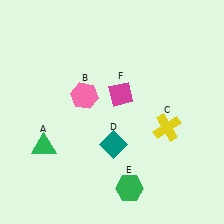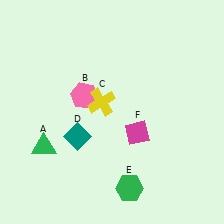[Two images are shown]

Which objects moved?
The objects that moved are: the yellow cross (C), the teal diamond (D), the magenta diamond (F).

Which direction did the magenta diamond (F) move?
The magenta diamond (F) moved down.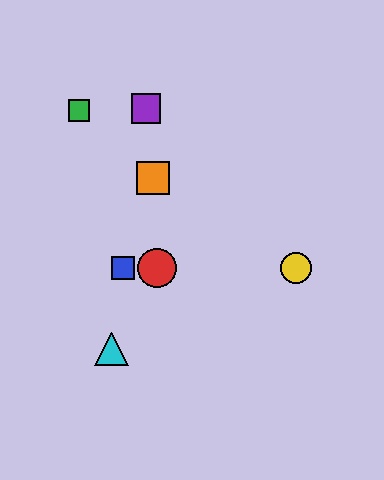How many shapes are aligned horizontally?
3 shapes (the red circle, the blue square, the yellow circle) are aligned horizontally.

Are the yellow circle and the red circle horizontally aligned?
Yes, both are at y≈268.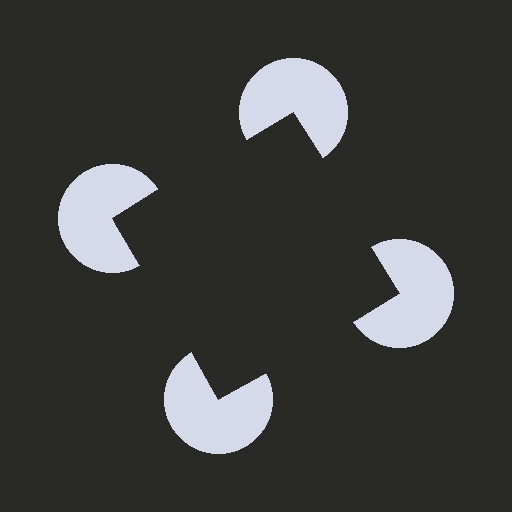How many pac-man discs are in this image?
There are 4 — one at each vertex of the illusory square.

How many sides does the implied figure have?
4 sides.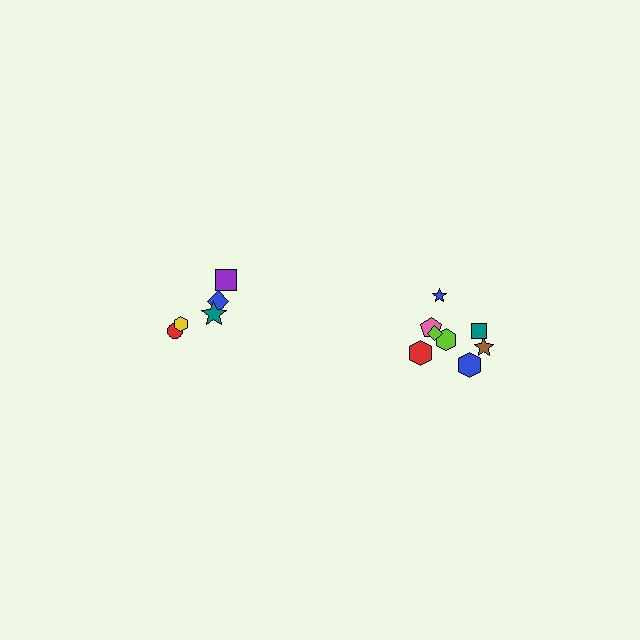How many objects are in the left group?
There are 5 objects.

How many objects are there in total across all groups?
There are 13 objects.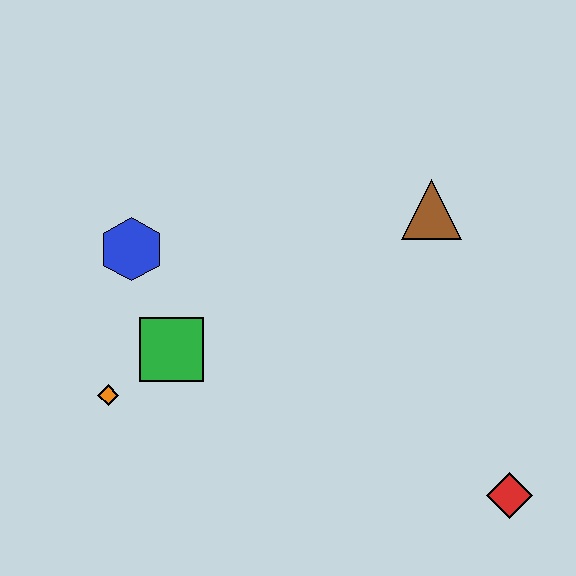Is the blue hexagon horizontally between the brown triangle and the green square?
No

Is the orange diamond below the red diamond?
No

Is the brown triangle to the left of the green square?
No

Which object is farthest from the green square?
The red diamond is farthest from the green square.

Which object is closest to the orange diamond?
The green square is closest to the orange diamond.